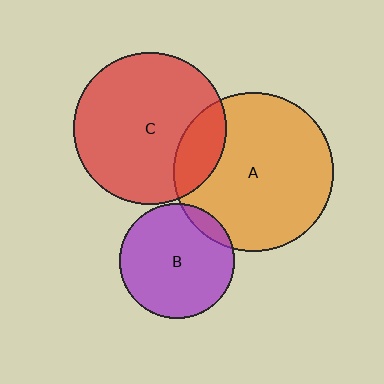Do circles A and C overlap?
Yes.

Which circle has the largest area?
Circle A (orange).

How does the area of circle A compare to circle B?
Approximately 1.9 times.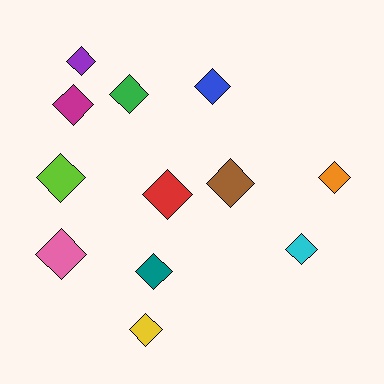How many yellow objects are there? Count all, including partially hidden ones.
There is 1 yellow object.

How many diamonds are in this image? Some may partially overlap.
There are 12 diamonds.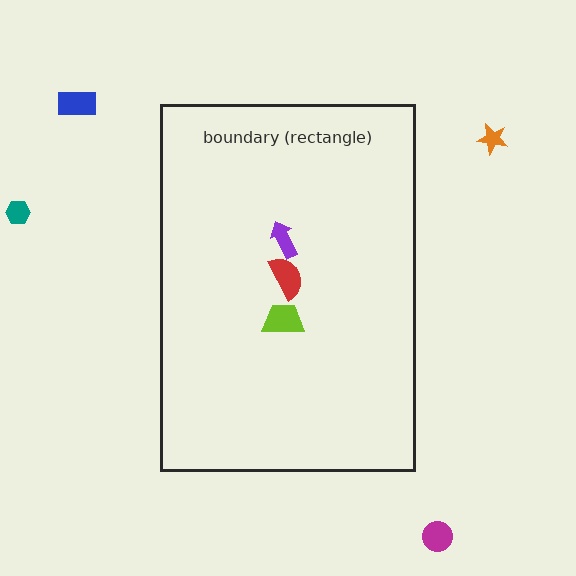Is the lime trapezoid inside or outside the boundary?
Inside.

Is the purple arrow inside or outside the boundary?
Inside.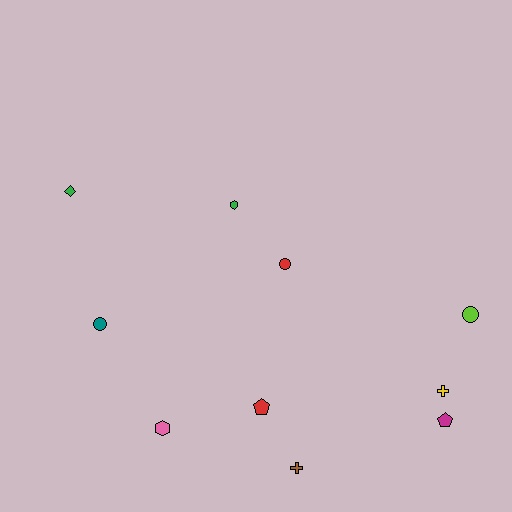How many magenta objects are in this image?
There is 1 magenta object.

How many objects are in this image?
There are 10 objects.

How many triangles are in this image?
There are no triangles.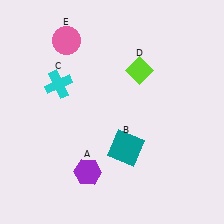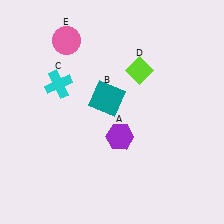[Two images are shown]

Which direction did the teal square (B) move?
The teal square (B) moved up.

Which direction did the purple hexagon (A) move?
The purple hexagon (A) moved up.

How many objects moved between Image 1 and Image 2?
2 objects moved between the two images.